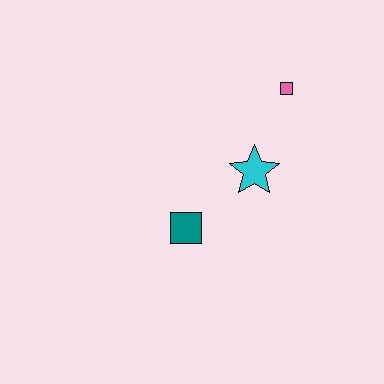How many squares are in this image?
There are 2 squares.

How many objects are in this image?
There are 3 objects.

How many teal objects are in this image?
There is 1 teal object.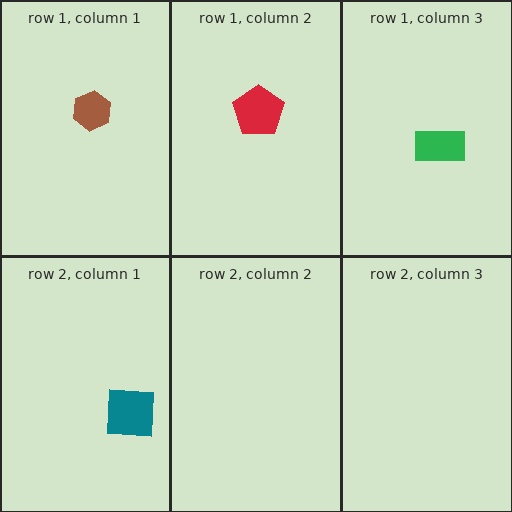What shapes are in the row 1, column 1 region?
The brown hexagon.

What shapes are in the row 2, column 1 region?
The teal square.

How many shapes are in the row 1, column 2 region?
1.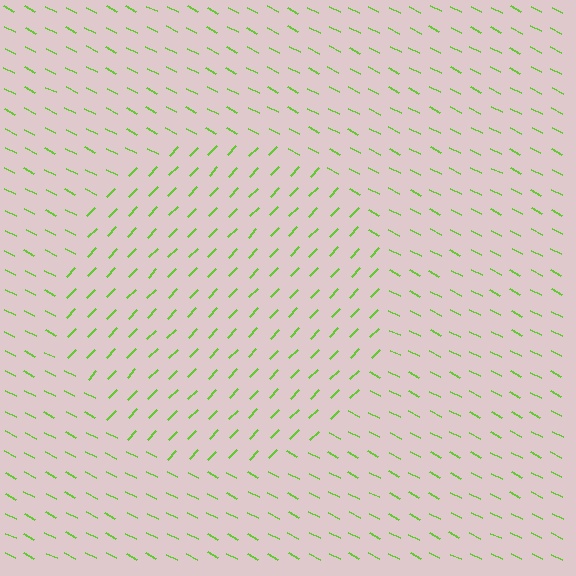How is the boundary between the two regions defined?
The boundary is defined purely by a change in line orientation (approximately 73 degrees difference). All lines are the same color and thickness.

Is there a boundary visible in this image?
Yes, there is a texture boundary formed by a change in line orientation.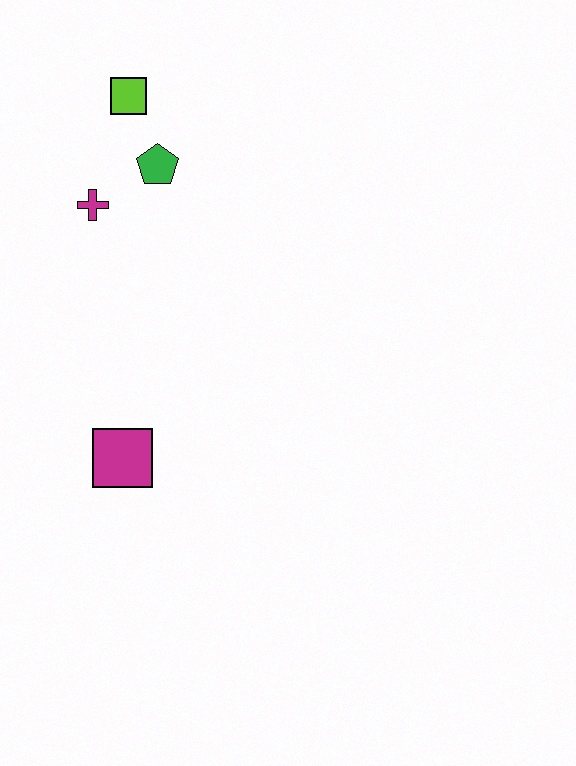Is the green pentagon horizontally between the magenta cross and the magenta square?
No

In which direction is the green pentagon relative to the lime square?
The green pentagon is below the lime square.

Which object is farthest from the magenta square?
The lime square is farthest from the magenta square.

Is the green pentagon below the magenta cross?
No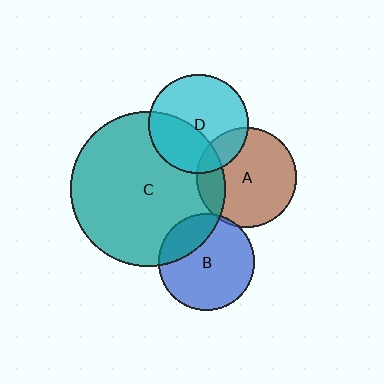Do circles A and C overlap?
Yes.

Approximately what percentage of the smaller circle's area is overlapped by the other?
Approximately 20%.